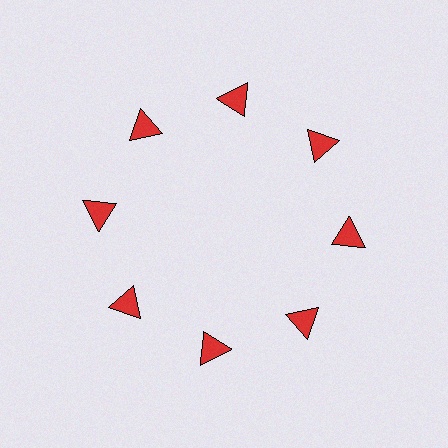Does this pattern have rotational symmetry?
Yes, this pattern has 8-fold rotational symmetry. It looks the same after rotating 45 degrees around the center.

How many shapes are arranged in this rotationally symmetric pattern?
There are 8 shapes, arranged in 8 groups of 1.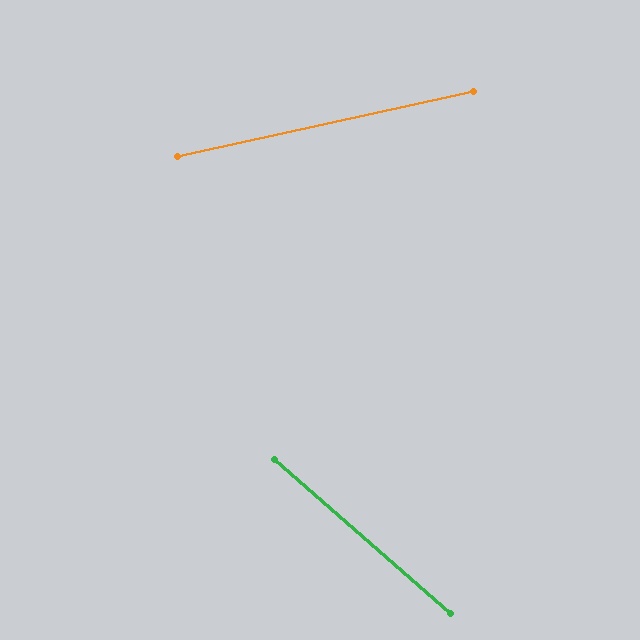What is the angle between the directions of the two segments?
Approximately 54 degrees.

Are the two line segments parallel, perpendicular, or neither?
Neither parallel nor perpendicular — they differ by about 54°.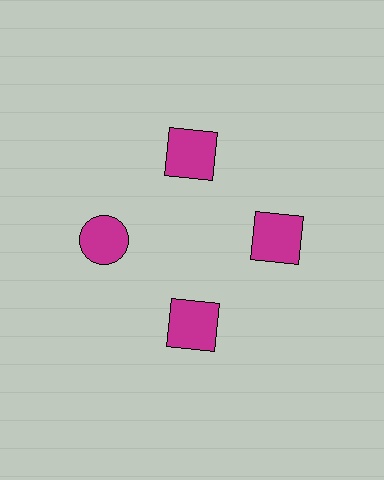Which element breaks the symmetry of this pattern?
The magenta circle at roughly the 9 o'clock position breaks the symmetry. All other shapes are magenta squares.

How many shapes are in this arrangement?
There are 4 shapes arranged in a ring pattern.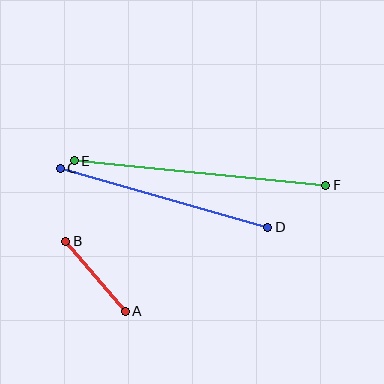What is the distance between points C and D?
The distance is approximately 216 pixels.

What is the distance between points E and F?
The distance is approximately 253 pixels.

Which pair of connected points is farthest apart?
Points E and F are farthest apart.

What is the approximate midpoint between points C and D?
The midpoint is at approximately (164, 198) pixels.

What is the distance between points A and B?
The distance is approximately 92 pixels.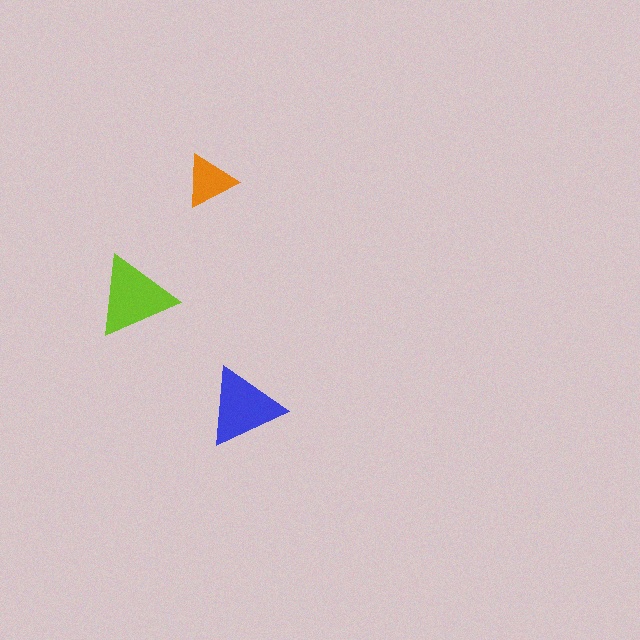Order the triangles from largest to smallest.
the lime one, the blue one, the orange one.